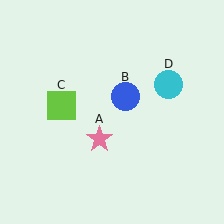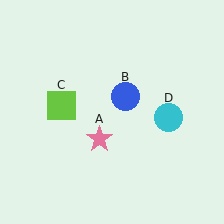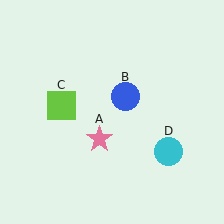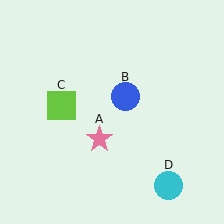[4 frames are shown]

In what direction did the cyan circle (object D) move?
The cyan circle (object D) moved down.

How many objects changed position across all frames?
1 object changed position: cyan circle (object D).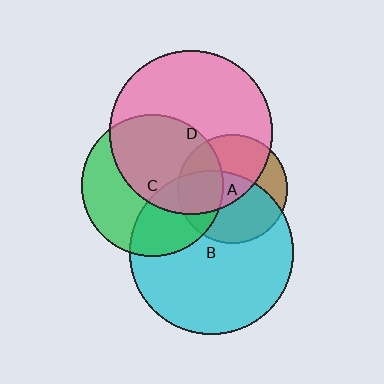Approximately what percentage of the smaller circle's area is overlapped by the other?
Approximately 35%.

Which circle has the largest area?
Circle B (cyan).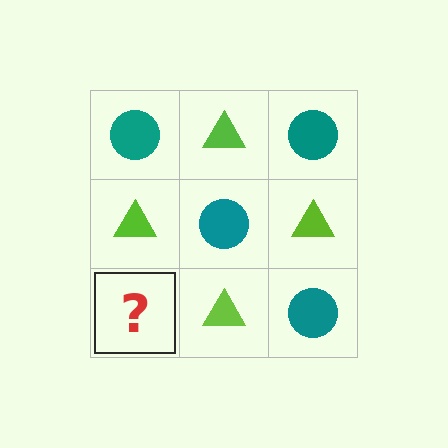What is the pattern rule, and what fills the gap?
The rule is that it alternates teal circle and lime triangle in a checkerboard pattern. The gap should be filled with a teal circle.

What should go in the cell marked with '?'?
The missing cell should contain a teal circle.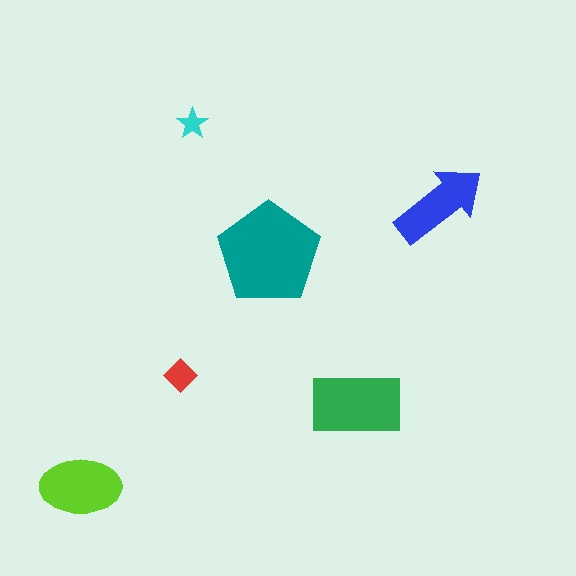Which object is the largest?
The teal pentagon.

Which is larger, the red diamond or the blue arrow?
The blue arrow.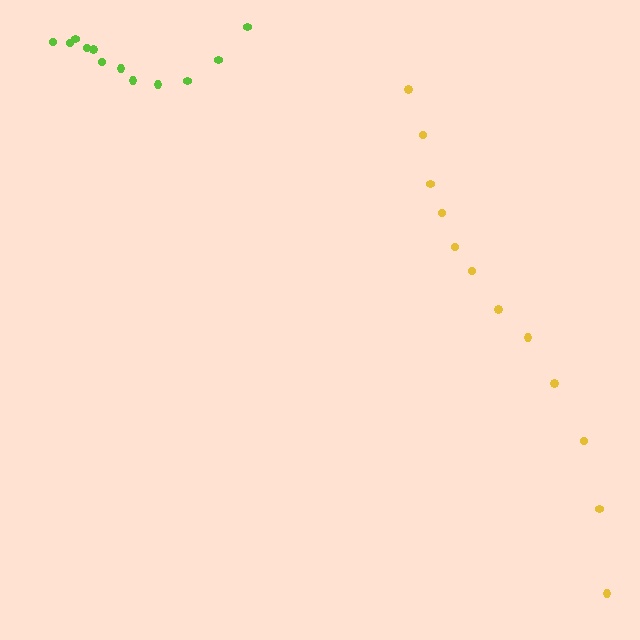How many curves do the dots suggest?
There are 2 distinct paths.